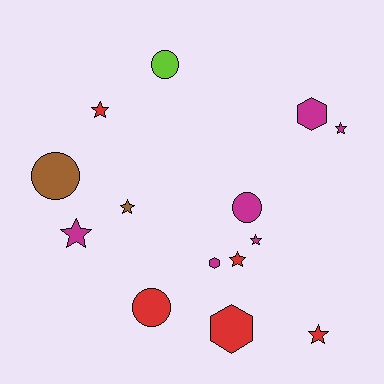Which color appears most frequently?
Magenta, with 6 objects.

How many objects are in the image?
There are 14 objects.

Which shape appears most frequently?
Star, with 7 objects.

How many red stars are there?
There are 3 red stars.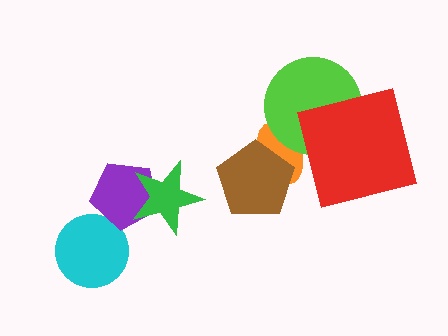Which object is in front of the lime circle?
The red square is in front of the lime circle.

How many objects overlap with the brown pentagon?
1 object overlaps with the brown pentagon.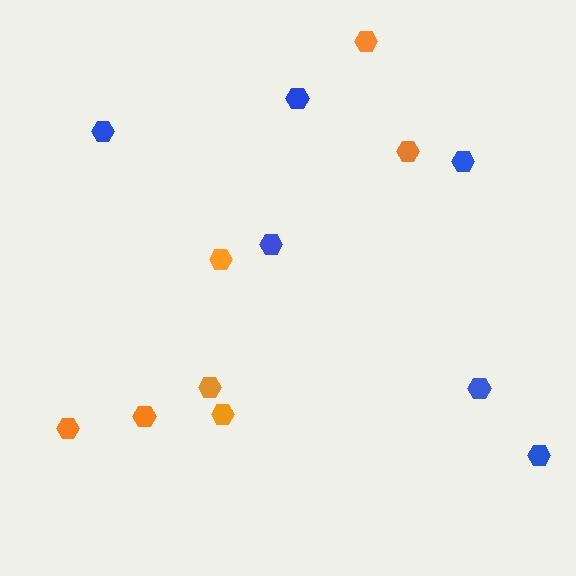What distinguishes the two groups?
There are 2 groups: one group of orange hexagons (7) and one group of blue hexagons (6).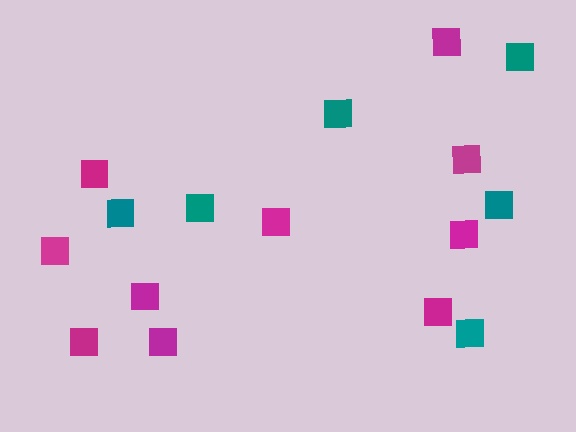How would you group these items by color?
There are 2 groups: one group of teal squares (6) and one group of magenta squares (10).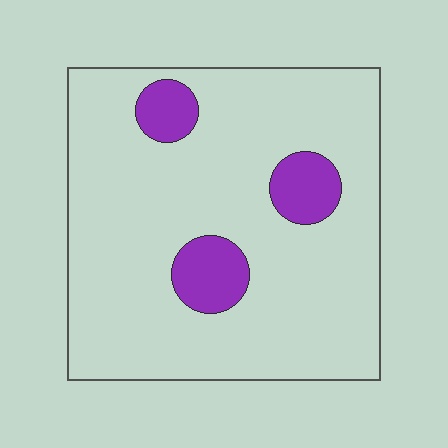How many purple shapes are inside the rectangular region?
3.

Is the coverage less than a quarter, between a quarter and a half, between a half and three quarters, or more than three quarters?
Less than a quarter.